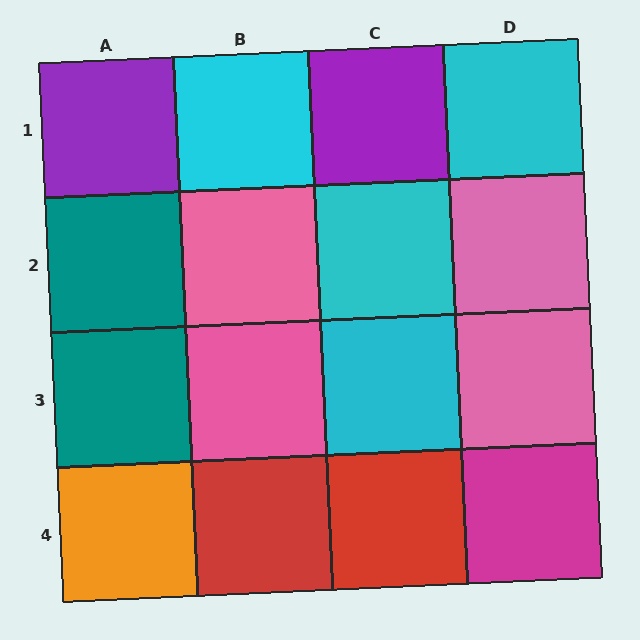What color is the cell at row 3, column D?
Pink.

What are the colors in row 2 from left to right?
Teal, pink, cyan, pink.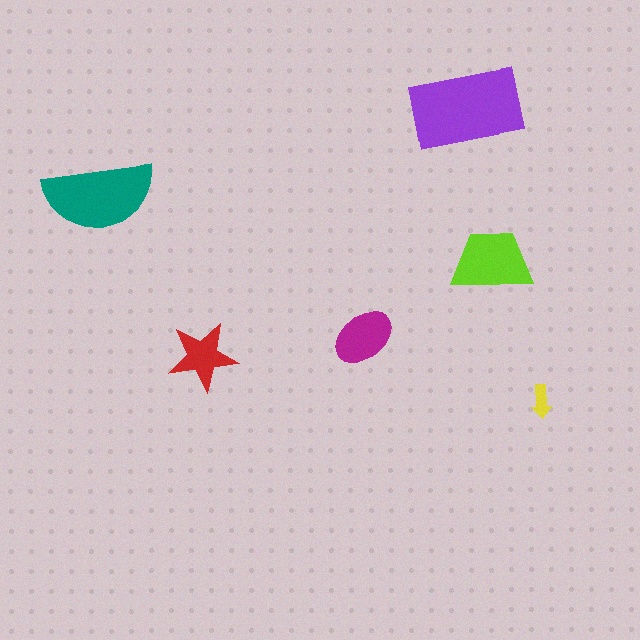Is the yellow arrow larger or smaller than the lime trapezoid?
Smaller.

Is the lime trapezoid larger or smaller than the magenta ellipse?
Larger.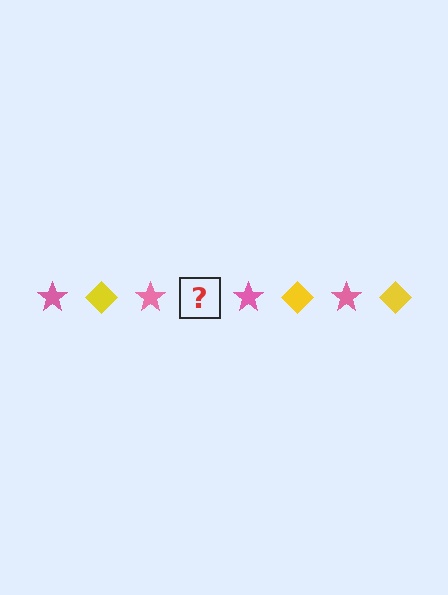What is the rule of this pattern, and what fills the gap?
The rule is that the pattern alternates between pink star and yellow diamond. The gap should be filled with a yellow diamond.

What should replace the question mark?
The question mark should be replaced with a yellow diamond.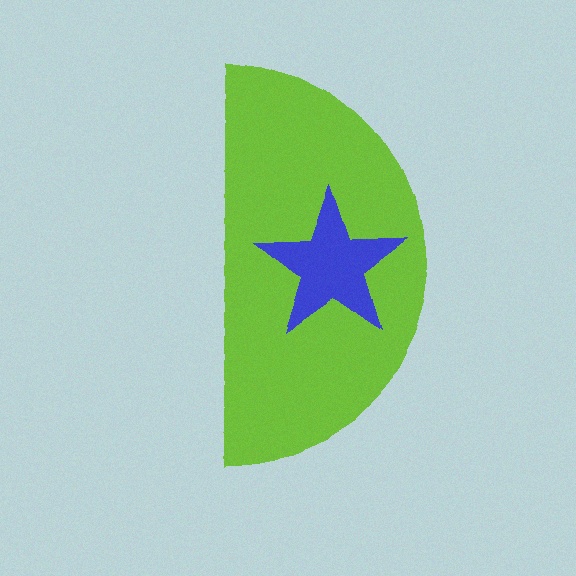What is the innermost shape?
The blue star.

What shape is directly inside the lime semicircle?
The blue star.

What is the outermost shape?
The lime semicircle.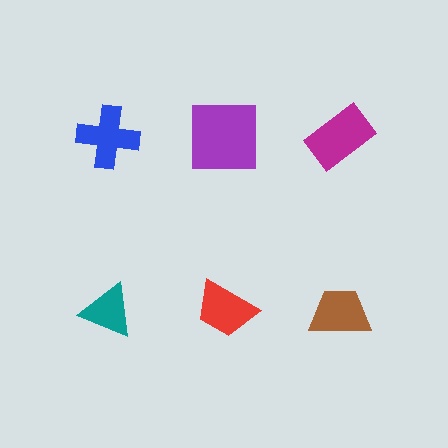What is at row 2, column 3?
A brown trapezoid.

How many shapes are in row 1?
3 shapes.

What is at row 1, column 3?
A magenta rectangle.